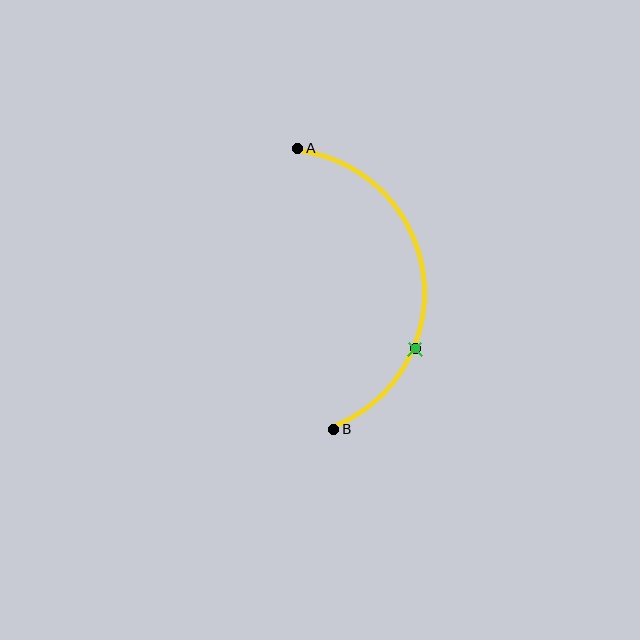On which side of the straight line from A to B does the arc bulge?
The arc bulges to the right of the straight line connecting A and B.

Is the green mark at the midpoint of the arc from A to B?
No. The green mark lies on the arc but is closer to endpoint B. The arc midpoint would be at the point on the curve equidistant along the arc from both A and B.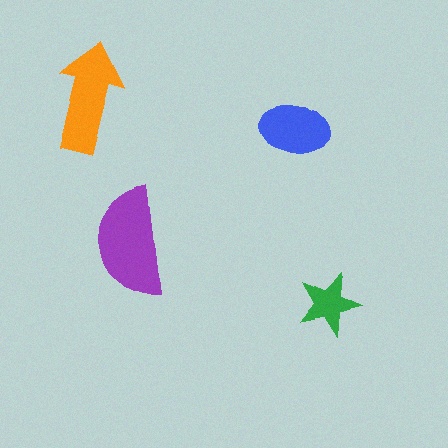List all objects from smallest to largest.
The green star, the blue ellipse, the orange arrow, the purple semicircle.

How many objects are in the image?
There are 4 objects in the image.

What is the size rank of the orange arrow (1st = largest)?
2nd.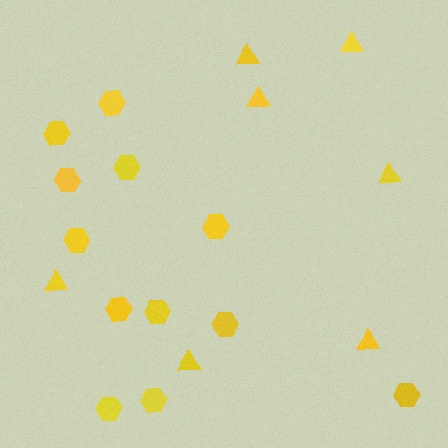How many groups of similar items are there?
There are 2 groups: one group of hexagons (12) and one group of triangles (7).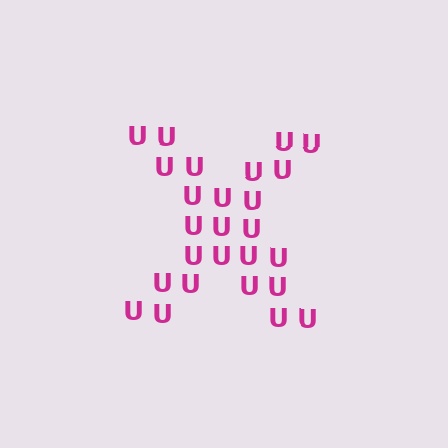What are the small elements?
The small elements are letter U's.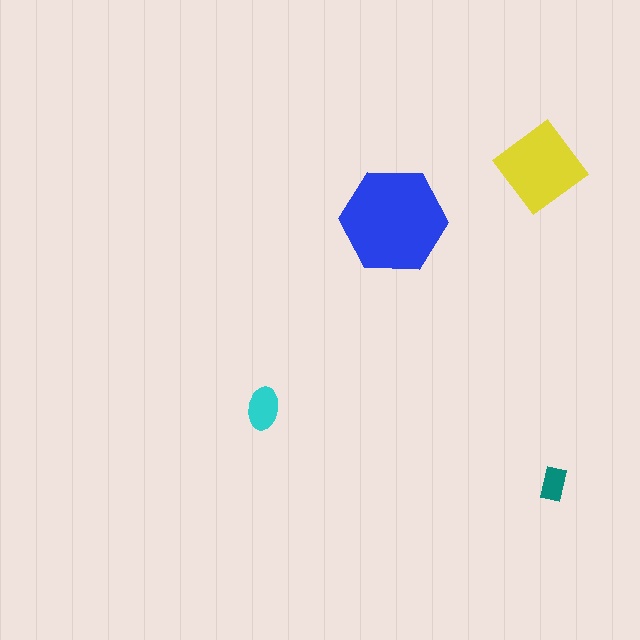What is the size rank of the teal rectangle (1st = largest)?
4th.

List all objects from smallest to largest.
The teal rectangle, the cyan ellipse, the yellow diamond, the blue hexagon.